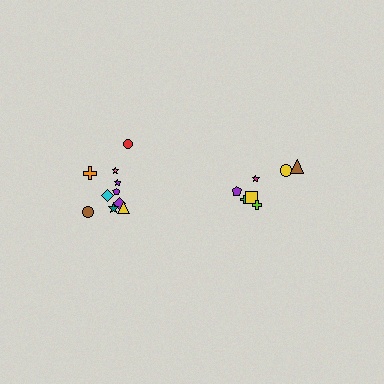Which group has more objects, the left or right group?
The left group.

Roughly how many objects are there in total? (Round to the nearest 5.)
Roughly 15 objects in total.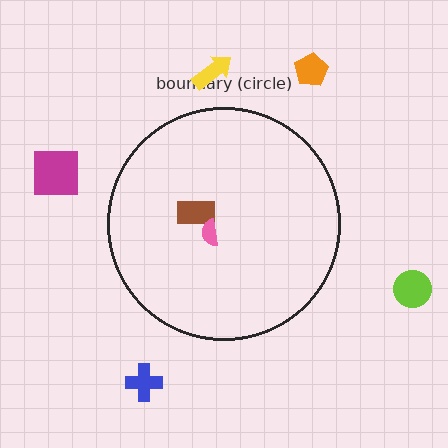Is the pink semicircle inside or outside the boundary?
Inside.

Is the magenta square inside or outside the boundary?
Outside.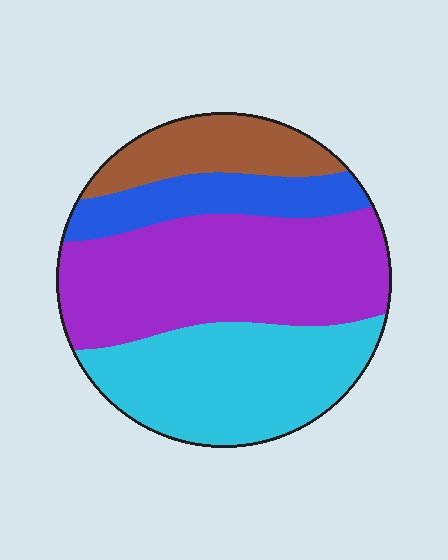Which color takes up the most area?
Purple, at roughly 40%.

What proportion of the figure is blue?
Blue covers 14% of the figure.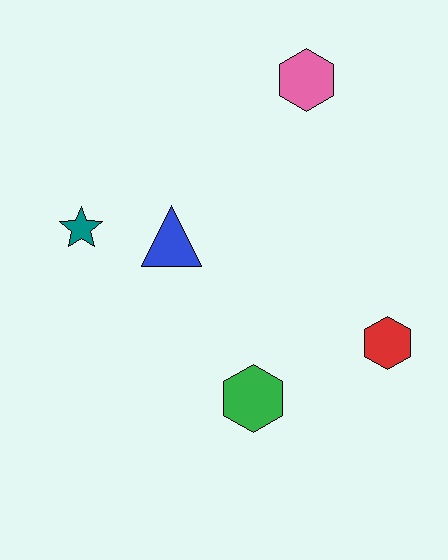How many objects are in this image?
There are 5 objects.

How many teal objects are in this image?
There is 1 teal object.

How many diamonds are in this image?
There are no diamonds.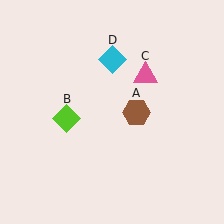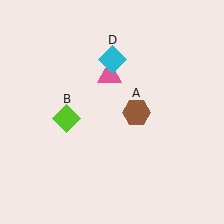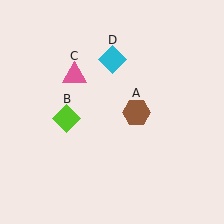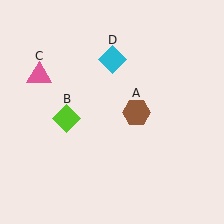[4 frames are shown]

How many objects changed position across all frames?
1 object changed position: pink triangle (object C).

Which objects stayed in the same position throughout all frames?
Brown hexagon (object A) and lime diamond (object B) and cyan diamond (object D) remained stationary.